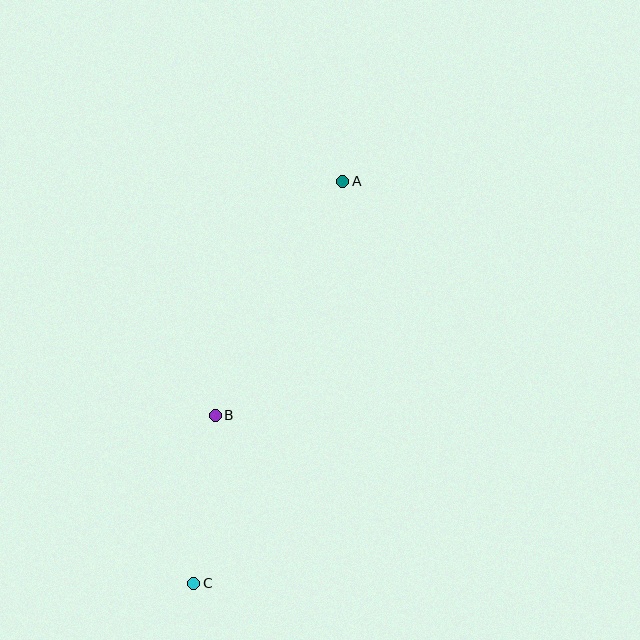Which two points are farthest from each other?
Points A and C are farthest from each other.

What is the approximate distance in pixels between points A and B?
The distance between A and B is approximately 267 pixels.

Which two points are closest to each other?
Points B and C are closest to each other.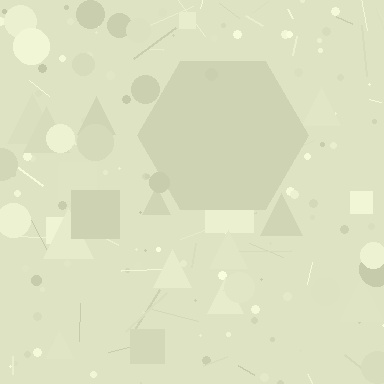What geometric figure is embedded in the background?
A hexagon is embedded in the background.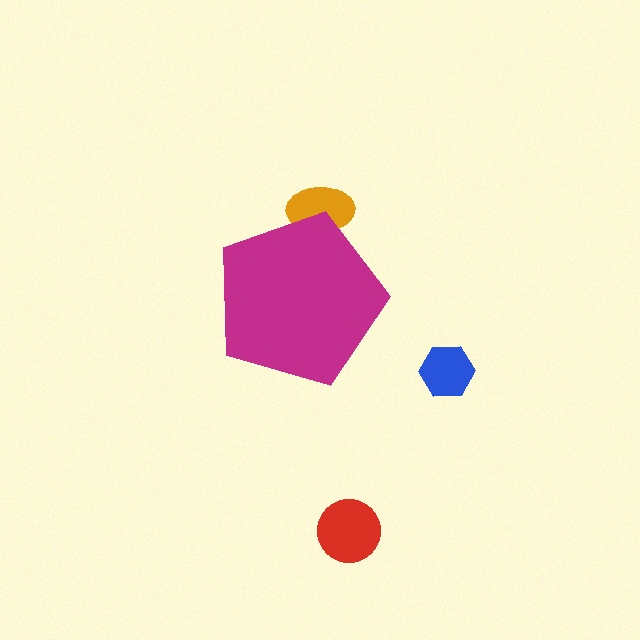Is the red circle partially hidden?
No, the red circle is fully visible.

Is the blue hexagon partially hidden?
No, the blue hexagon is fully visible.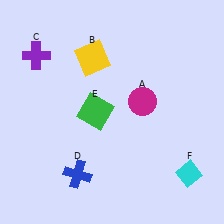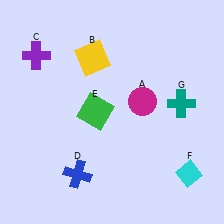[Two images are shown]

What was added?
A teal cross (G) was added in Image 2.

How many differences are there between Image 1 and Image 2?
There is 1 difference between the two images.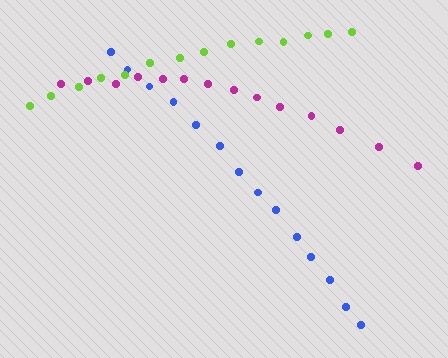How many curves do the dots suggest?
There are 3 distinct paths.